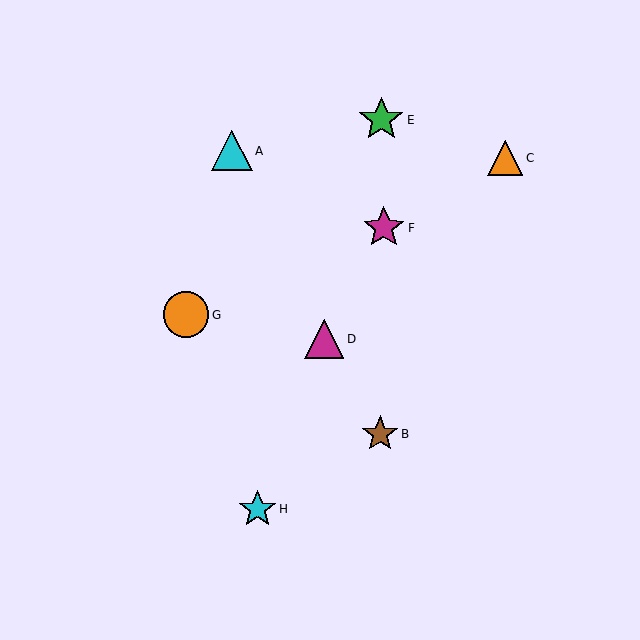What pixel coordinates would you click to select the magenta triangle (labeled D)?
Click at (324, 339) to select the magenta triangle D.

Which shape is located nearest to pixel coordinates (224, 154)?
The cyan triangle (labeled A) at (232, 151) is nearest to that location.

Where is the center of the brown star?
The center of the brown star is at (380, 434).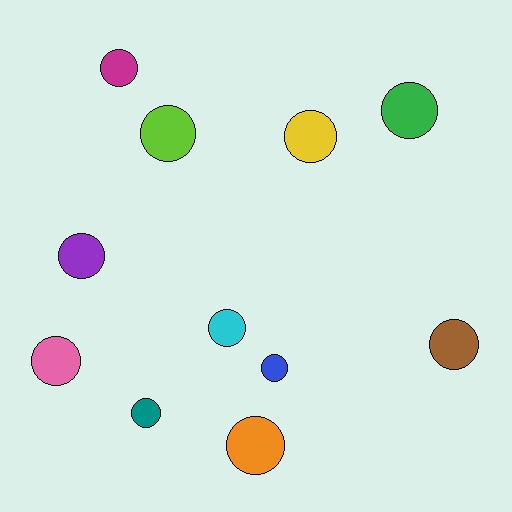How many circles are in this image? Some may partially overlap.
There are 11 circles.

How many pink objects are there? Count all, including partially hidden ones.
There is 1 pink object.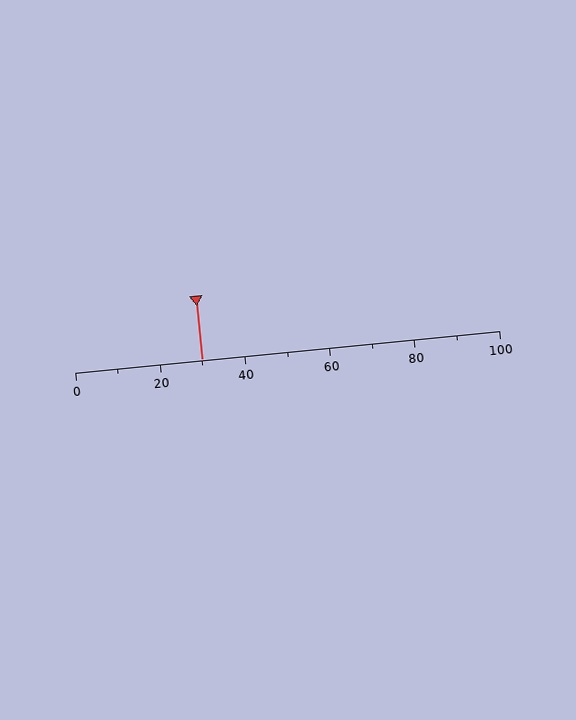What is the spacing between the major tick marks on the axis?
The major ticks are spaced 20 apart.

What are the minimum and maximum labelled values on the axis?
The axis runs from 0 to 100.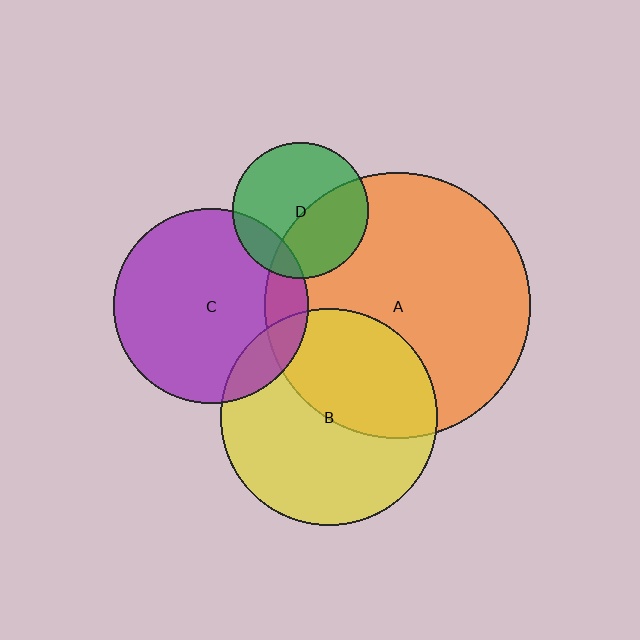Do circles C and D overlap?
Yes.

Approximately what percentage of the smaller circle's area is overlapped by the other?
Approximately 15%.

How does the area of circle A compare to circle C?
Approximately 1.9 times.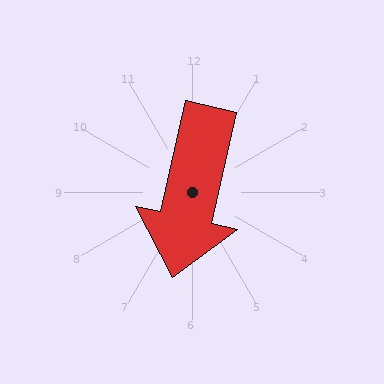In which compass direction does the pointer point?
South.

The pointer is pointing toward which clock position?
Roughly 6 o'clock.